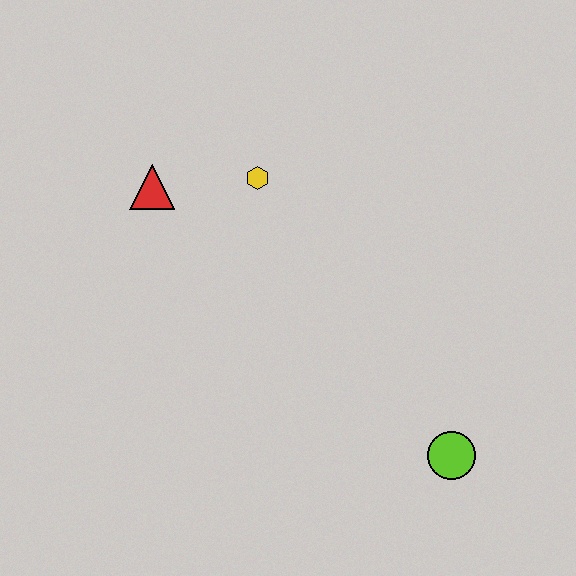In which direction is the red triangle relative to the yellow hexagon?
The red triangle is to the left of the yellow hexagon.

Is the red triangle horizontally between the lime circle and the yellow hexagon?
No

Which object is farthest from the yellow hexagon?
The lime circle is farthest from the yellow hexagon.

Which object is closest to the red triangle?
The yellow hexagon is closest to the red triangle.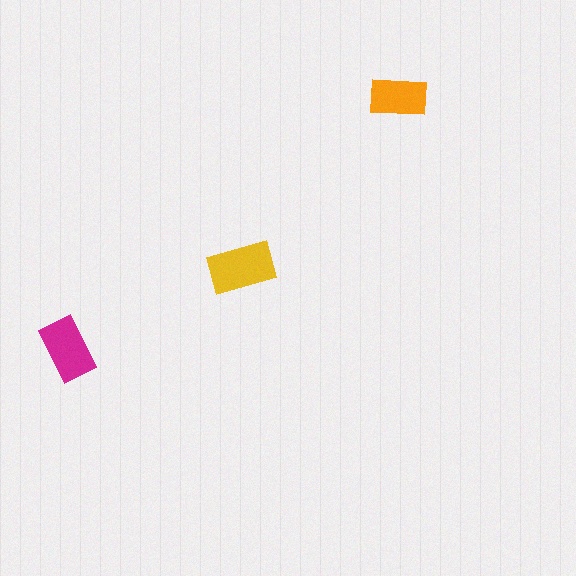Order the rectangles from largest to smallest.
the yellow one, the magenta one, the orange one.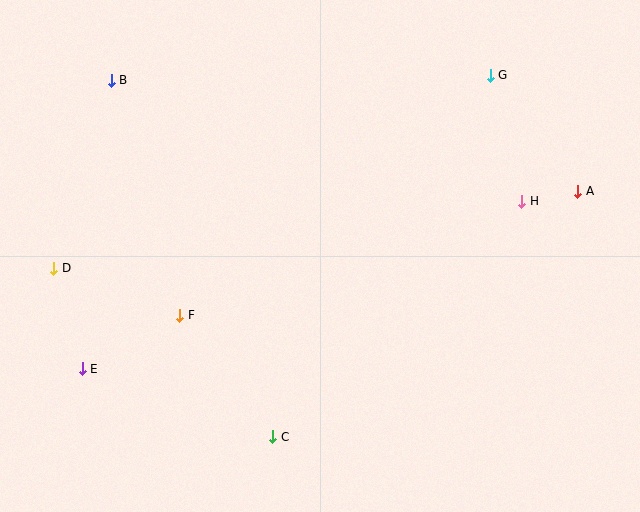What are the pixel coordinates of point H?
Point H is at (522, 201).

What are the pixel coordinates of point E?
Point E is at (82, 369).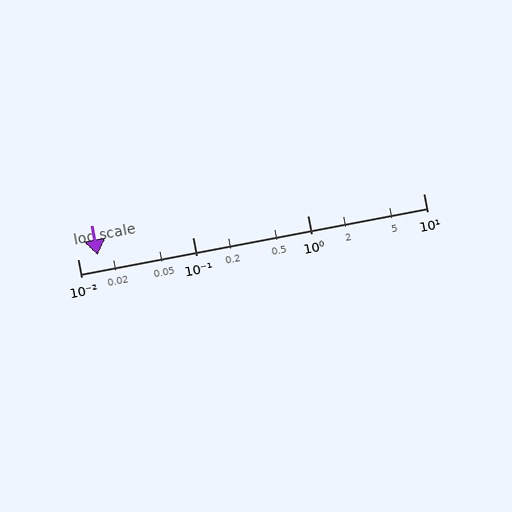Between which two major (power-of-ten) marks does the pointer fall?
The pointer is between 0.01 and 0.1.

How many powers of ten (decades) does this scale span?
The scale spans 3 decades, from 0.01 to 10.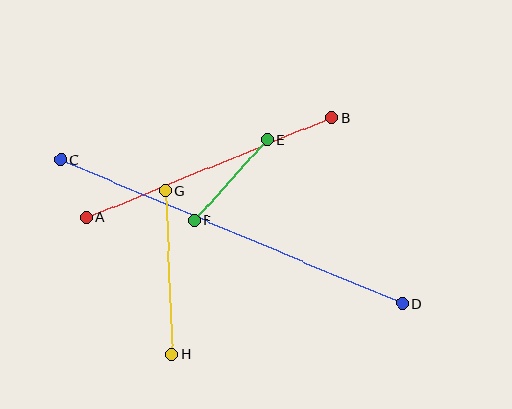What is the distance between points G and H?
The distance is approximately 164 pixels.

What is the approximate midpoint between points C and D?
The midpoint is at approximately (231, 231) pixels.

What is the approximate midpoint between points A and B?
The midpoint is at approximately (209, 168) pixels.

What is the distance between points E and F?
The distance is approximately 109 pixels.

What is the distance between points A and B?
The distance is approximately 265 pixels.